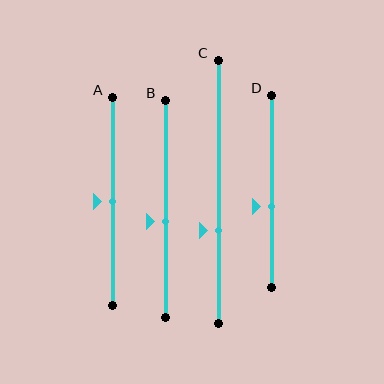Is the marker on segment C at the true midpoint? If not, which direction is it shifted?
No, the marker on segment C is shifted downward by about 15% of the segment length.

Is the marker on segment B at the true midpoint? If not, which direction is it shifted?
No, the marker on segment B is shifted downward by about 6% of the segment length.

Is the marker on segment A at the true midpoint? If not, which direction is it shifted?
Yes, the marker on segment A is at the true midpoint.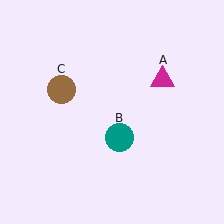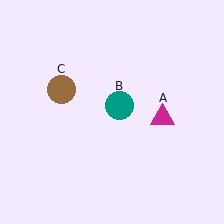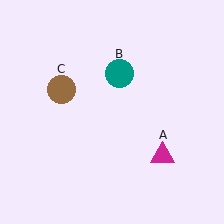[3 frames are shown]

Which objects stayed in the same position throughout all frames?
Brown circle (object C) remained stationary.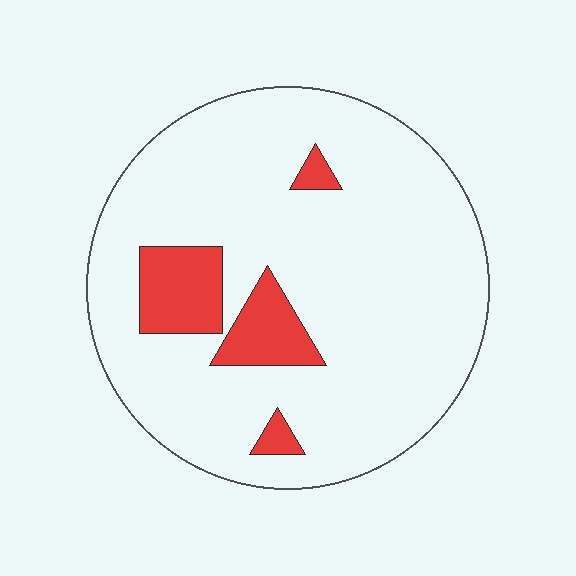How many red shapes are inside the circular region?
4.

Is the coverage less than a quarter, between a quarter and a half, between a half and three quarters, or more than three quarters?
Less than a quarter.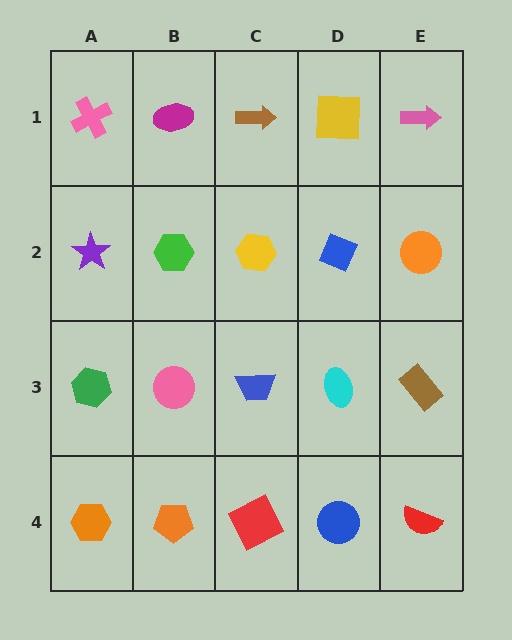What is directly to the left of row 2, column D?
A yellow hexagon.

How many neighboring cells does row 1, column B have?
3.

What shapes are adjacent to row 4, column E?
A brown rectangle (row 3, column E), a blue circle (row 4, column D).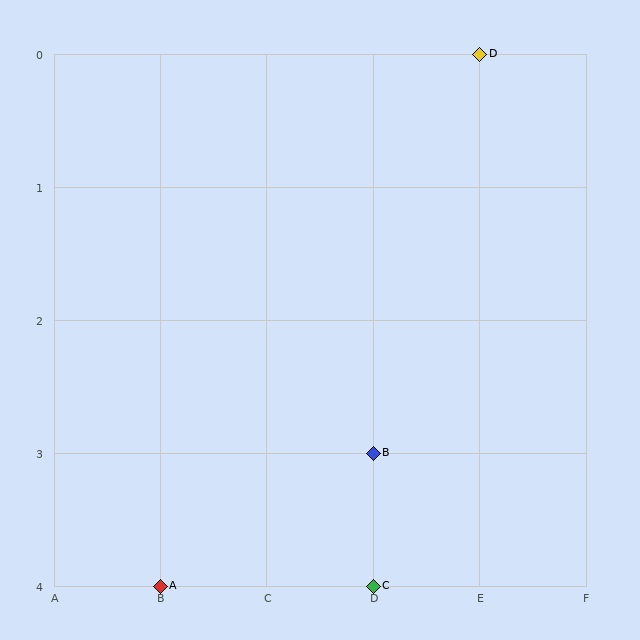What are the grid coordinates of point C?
Point C is at grid coordinates (D, 4).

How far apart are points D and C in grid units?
Points D and C are 1 column and 4 rows apart (about 4.1 grid units diagonally).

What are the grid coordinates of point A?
Point A is at grid coordinates (B, 4).